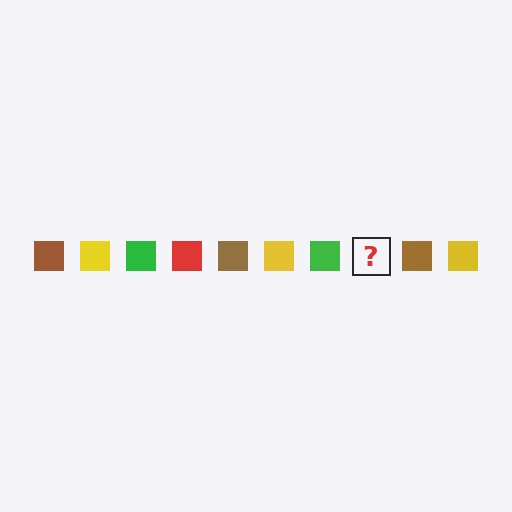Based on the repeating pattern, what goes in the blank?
The blank should be a red square.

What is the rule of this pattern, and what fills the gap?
The rule is that the pattern cycles through brown, yellow, green, red squares. The gap should be filled with a red square.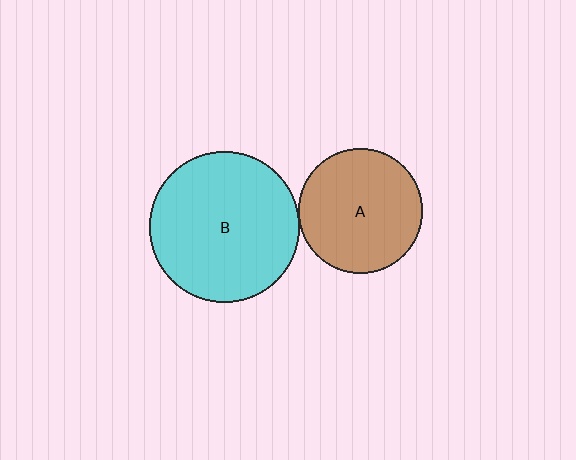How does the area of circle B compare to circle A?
Approximately 1.5 times.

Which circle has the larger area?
Circle B (cyan).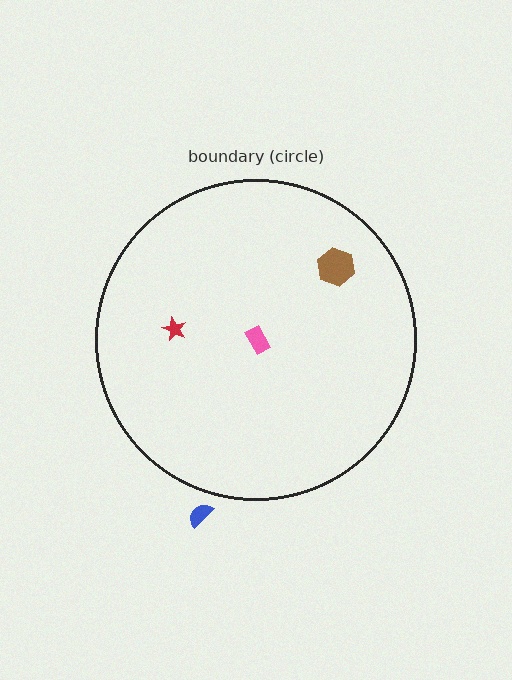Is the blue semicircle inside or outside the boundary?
Outside.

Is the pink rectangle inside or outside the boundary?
Inside.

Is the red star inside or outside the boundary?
Inside.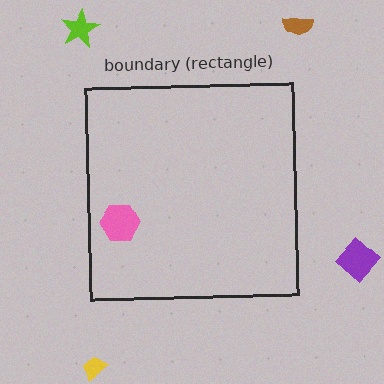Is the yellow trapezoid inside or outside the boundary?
Outside.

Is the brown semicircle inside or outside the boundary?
Outside.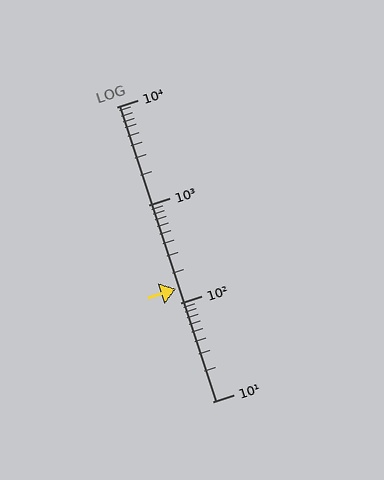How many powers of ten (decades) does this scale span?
The scale spans 3 decades, from 10 to 10000.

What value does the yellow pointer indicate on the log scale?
The pointer indicates approximately 140.